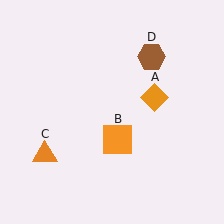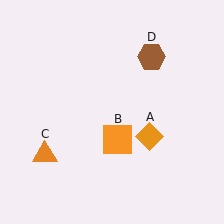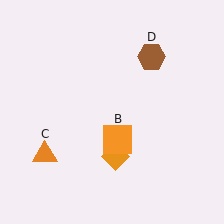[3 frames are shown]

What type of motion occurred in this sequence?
The orange diamond (object A) rotated clockwise around the center of the scene.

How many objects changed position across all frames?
1 object changed position: orange diamond (object A).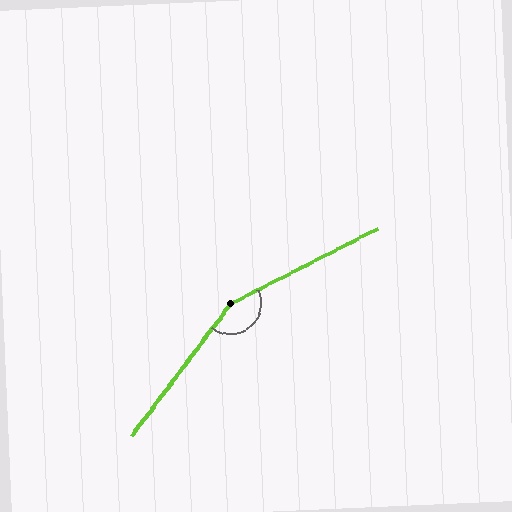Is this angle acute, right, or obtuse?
It is obtuse.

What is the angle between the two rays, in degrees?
Approximately 154 degrees.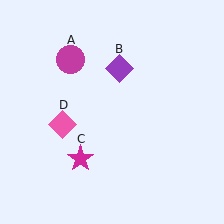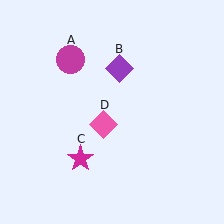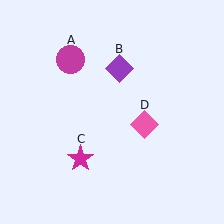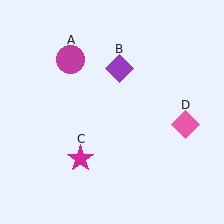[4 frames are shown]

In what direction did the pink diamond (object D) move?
The pink diamond (object D) moved right.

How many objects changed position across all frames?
1 object changed position: pink diamond (object D).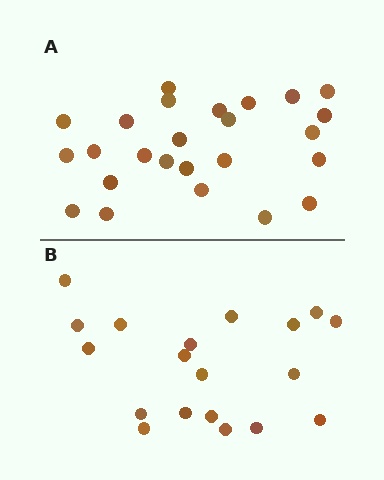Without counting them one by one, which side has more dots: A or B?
Region A (the top region) has more dots.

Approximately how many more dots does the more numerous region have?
Region A has about 6 more dots than region B.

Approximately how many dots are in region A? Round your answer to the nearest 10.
About 20 dots. (The exact count is 25, which rounds to 20.)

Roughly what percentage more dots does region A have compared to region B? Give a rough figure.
About 30% more.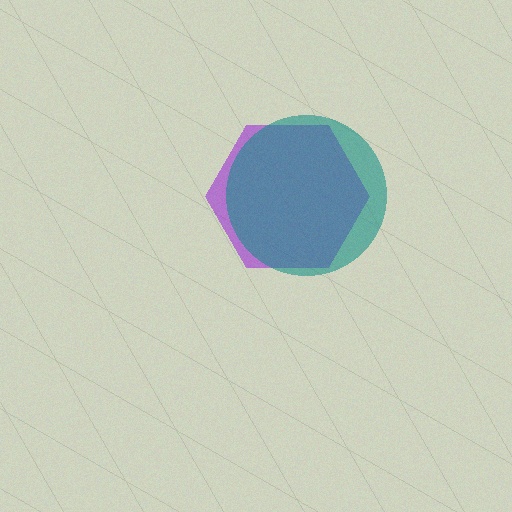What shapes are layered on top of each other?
The layered shapes are: a purple hexagon, a teal circle.